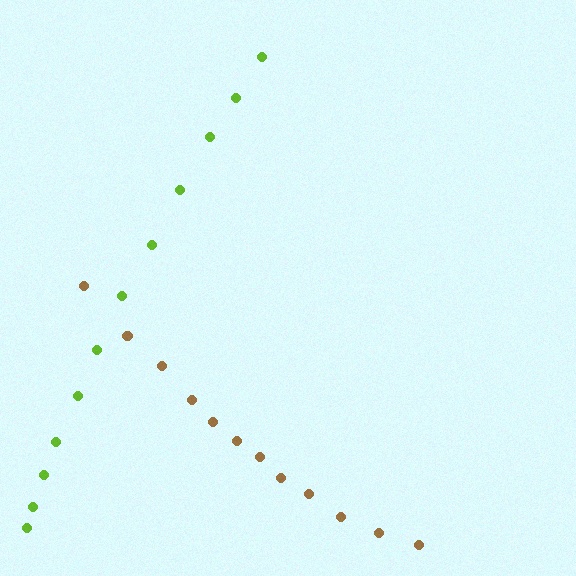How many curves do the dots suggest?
There are 2 distinct paths.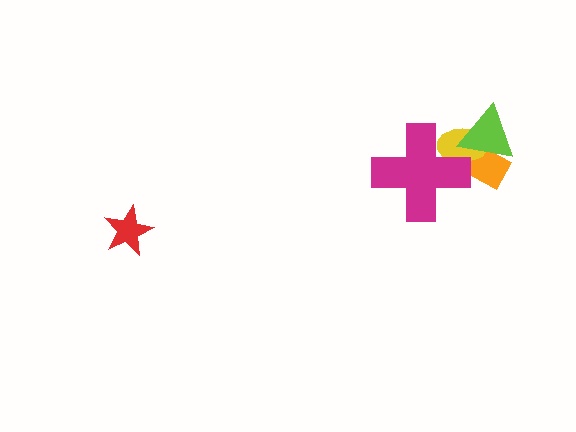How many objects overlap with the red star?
0 objects overlap with the red star.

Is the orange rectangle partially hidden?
Yes, it is partially covered by another shape.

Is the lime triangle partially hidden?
No, no other shape covers it.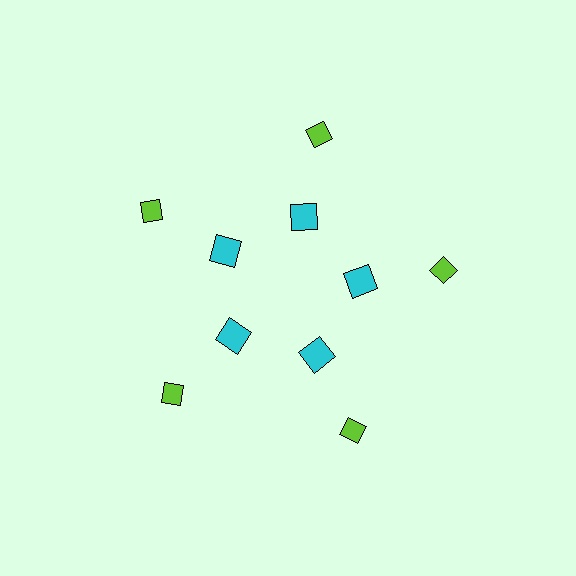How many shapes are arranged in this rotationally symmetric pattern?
There are 10 shapes, arranged in 5 groups of 2.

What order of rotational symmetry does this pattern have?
This pattern has 5-fold rotational symmetry.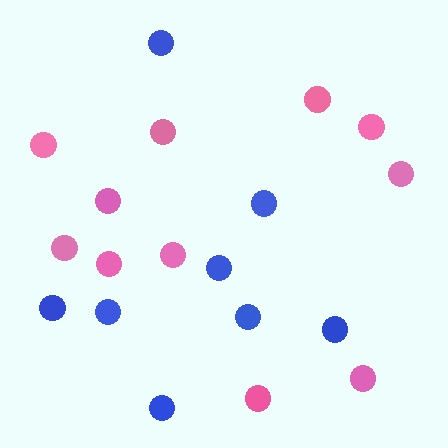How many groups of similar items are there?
There are 2 groups: one group of pink circles (11) and one group of blue circles (8).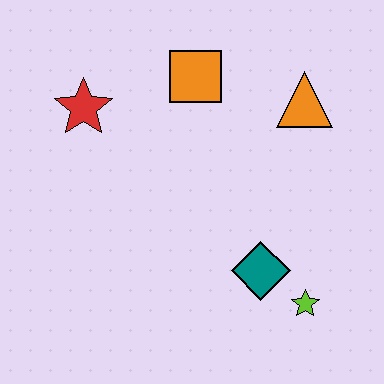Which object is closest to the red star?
The orange square is closest to the red star.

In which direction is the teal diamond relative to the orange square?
The teal diamond is below the orange square.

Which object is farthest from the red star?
The lime star is farthest from the red star.